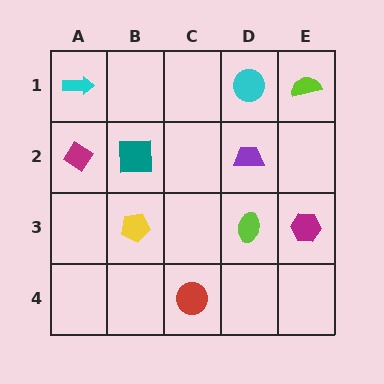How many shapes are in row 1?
3 shapes.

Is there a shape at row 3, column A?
No, that cell is empty.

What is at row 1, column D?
A cyan circle.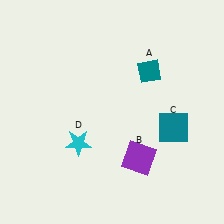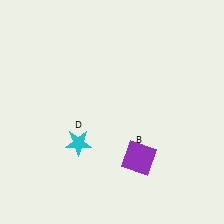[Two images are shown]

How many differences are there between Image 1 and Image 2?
There are 2 differences between the two images.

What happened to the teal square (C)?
The teal square (C) was removed in Image 2. It was in the bottom-right area of Image 1.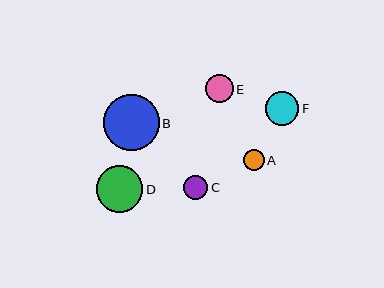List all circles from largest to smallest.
From largest to smallest: B, D, F, E, C, A.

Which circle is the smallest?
Circle A is the smallest with a size of approximately 21 pixels.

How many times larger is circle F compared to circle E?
Circle F is approximately 1.2 times the size of circle E.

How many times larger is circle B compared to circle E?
Circle B is approximately 2.0 times the size of circle E.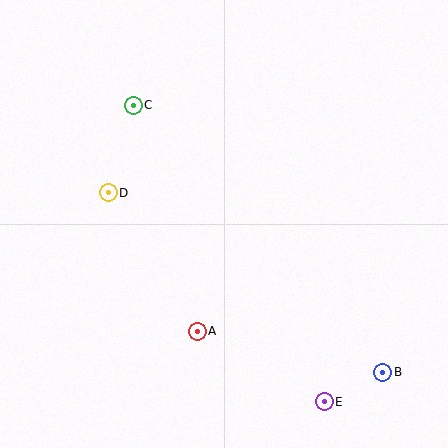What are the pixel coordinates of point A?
Point A is at (197, 331).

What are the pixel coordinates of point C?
Point C is at (133, 106).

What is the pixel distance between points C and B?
The distance between C and B is 365 pixels.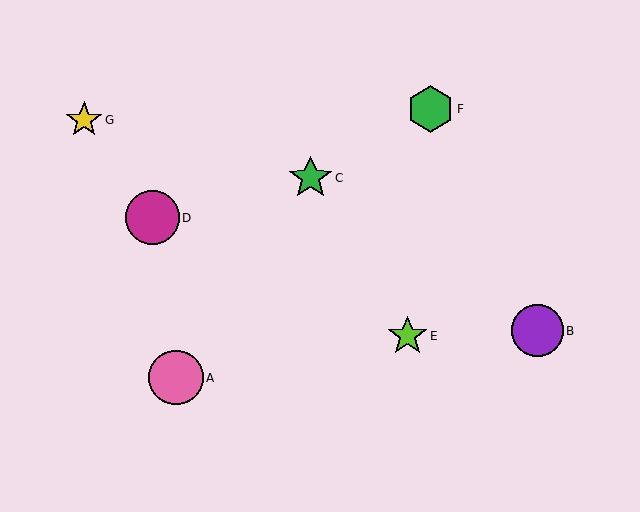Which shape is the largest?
The pink circle (labeled A) is the largest.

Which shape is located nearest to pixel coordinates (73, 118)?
The yellow star (labeled G) at (84, 120) is nearest to that location.